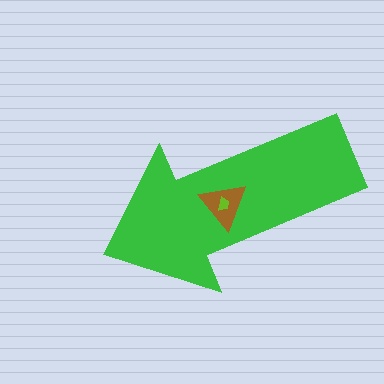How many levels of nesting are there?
3.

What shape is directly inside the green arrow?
The brown triangle.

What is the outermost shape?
The green arrow.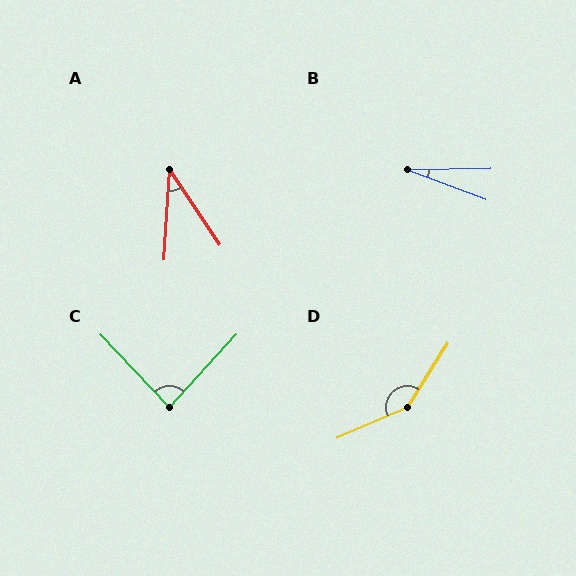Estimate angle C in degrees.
Approximately 86 degrees.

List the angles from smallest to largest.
B (22°), A (37°), C (86°), D (146°).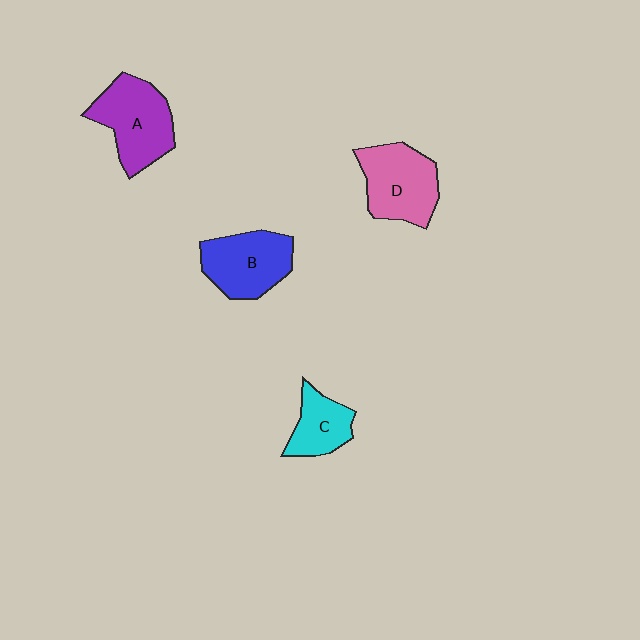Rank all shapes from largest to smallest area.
From largest to smallest: A (purple), D (pink), B (blue), C (cyan).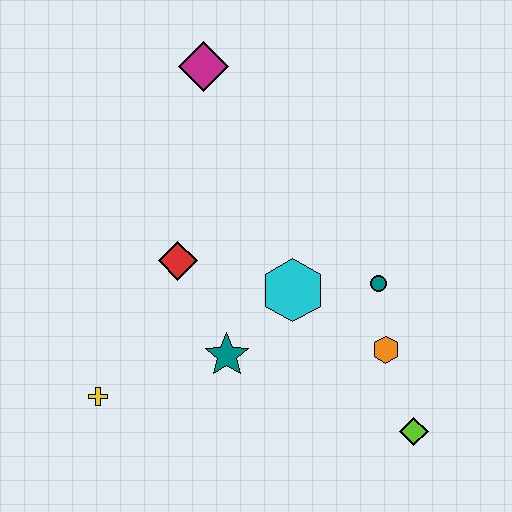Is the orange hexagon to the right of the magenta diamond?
Yes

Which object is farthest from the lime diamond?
The magenta diamond is farthest from the lime diamond.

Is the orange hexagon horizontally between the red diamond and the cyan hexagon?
No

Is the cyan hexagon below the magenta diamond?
Yes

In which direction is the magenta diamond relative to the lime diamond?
The magenta diamond is above the lime diamond.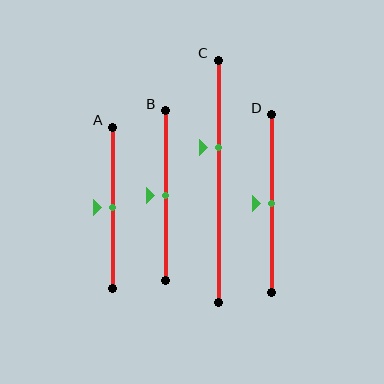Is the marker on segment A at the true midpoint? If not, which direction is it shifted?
Yes, the marker on segment A is at the true midpoint.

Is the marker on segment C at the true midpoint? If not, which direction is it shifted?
No, the marker on segment C is shifted upward by about 14% of the segment length.